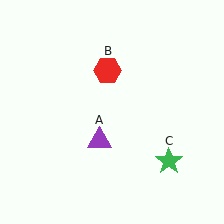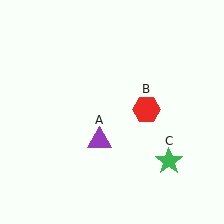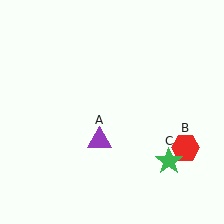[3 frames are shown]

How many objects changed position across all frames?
1 object changed position: red hexagon (object B).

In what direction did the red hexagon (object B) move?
The red hexagon (object B) moved down and to the right.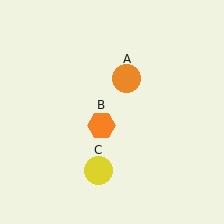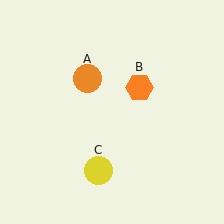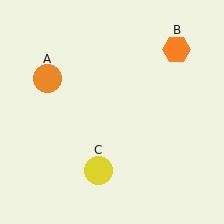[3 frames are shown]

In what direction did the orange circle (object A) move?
The orange circle (object A) moved left.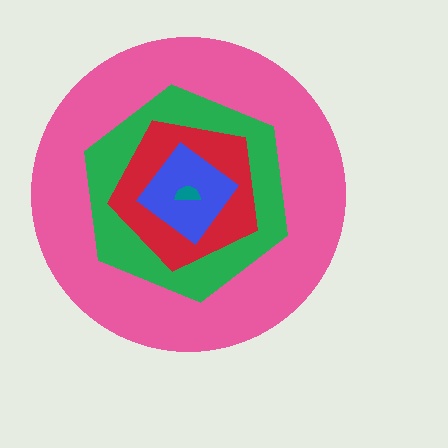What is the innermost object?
The teal semicircle.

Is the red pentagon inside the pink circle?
Yes.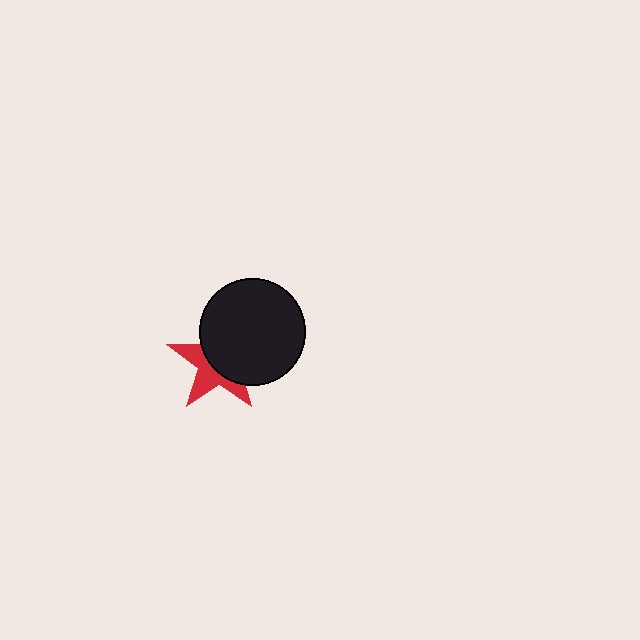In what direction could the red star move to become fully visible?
The red star could move toward the lower-left. That would shift it out from behind the black circle entirely.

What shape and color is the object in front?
The object in front is a black circle.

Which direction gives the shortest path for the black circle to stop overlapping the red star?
Moving toward the upper-right gives the shortest separation.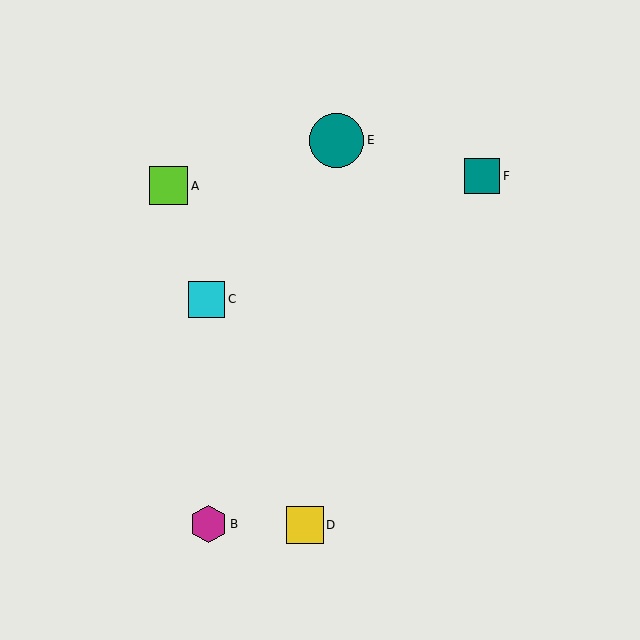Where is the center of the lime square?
The center of the lime square is at (169, 186).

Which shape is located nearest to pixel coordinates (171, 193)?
The lime square (labeled A) at (169, 186) is nearest to that location.